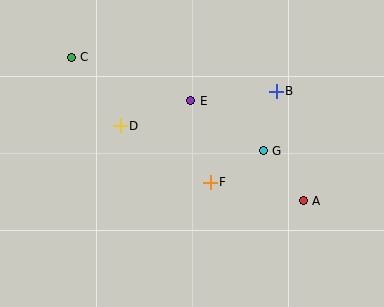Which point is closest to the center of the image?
Point F at (210, 182) is closest to the center.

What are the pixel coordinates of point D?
Point D is at (120, 126).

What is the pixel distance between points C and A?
The distance between C and A is 273 pixels.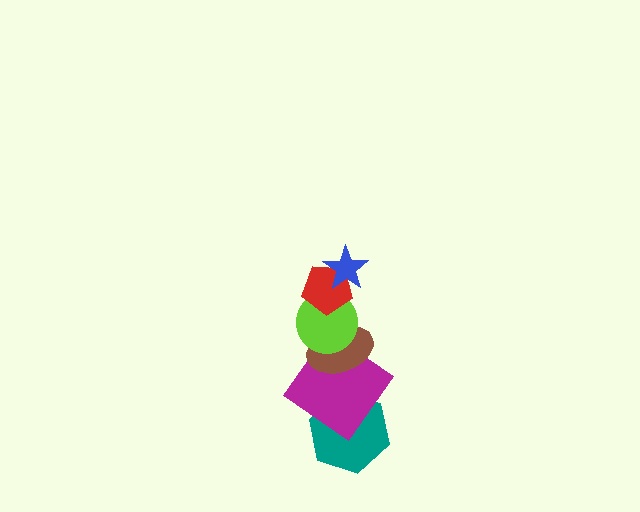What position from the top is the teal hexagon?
The teal hexagon is 6th from the top.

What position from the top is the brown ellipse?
The brown ellipse is 4th from the top.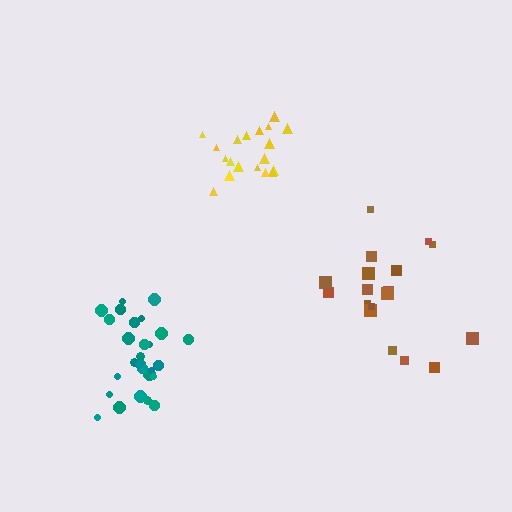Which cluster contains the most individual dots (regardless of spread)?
Teal (28).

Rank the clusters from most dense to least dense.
yellow, teal, brown.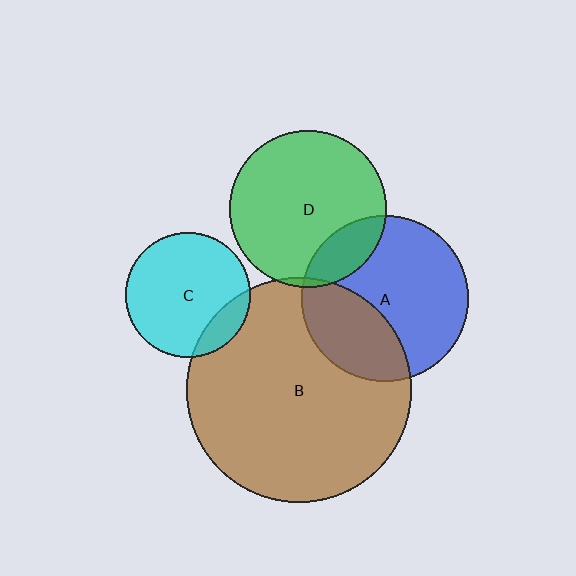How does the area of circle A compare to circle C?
Approximately 1.8 times.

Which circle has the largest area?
Circle B (brown).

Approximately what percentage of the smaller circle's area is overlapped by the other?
Approximately 15%.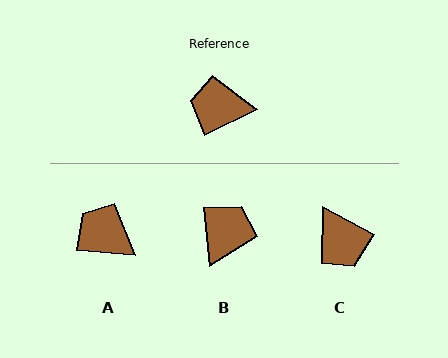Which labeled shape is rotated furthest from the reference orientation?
C, about 126 degrees away.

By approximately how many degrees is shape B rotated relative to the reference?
Approximately 110 degrees clockwise.